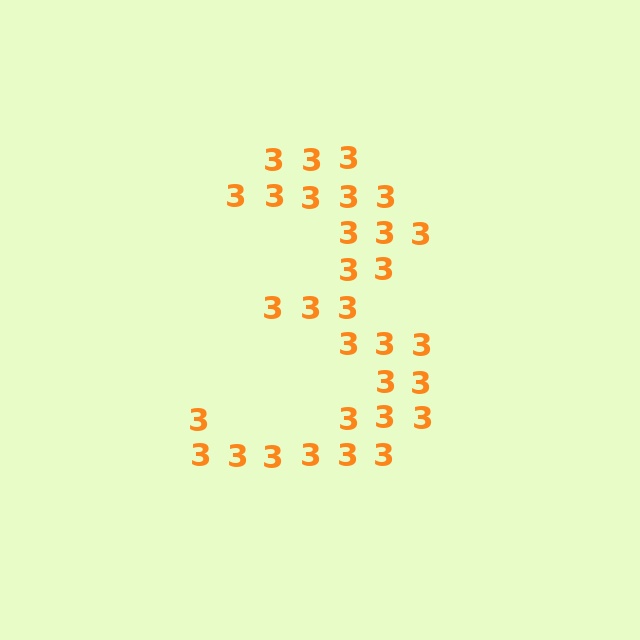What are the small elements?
The small elements are digit 3's.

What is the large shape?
The large shape is the digit 3.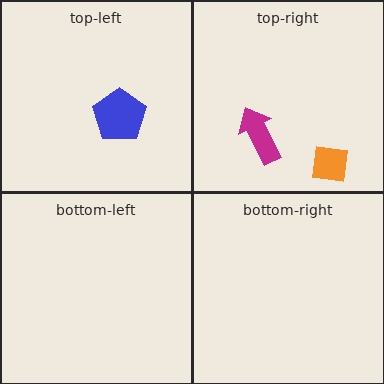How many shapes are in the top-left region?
1.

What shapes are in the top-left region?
The blue pentagon.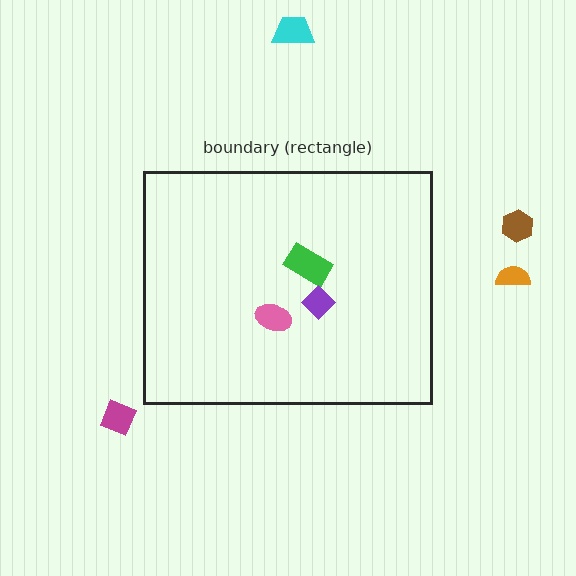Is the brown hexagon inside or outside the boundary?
Outside.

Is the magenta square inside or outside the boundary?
Outside.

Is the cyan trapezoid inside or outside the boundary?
Outside.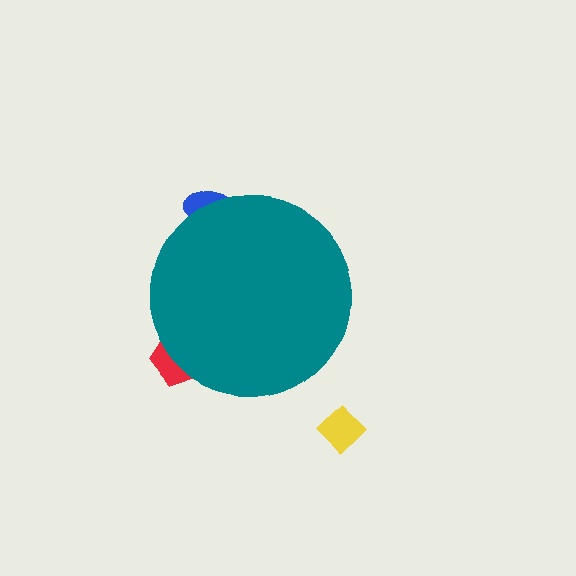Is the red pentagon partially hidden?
Yes, the red pentagon is partially hidden behind the teal circle.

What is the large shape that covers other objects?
A teal circle.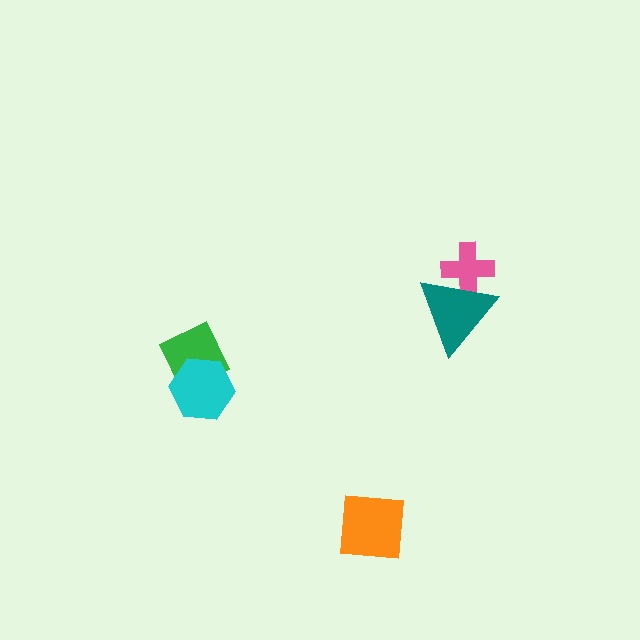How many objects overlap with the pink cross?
1 object overlaps with the pink cross.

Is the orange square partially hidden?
No, no other shape covers it.